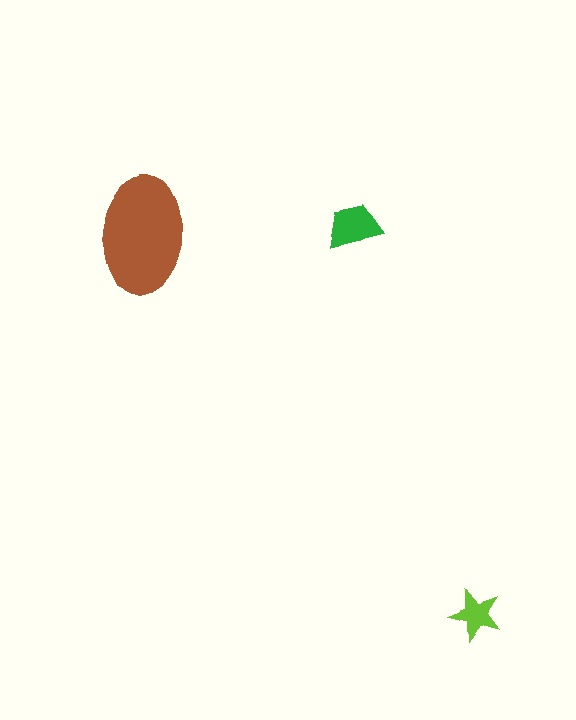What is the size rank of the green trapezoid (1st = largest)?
2nd.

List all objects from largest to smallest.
The brown ellipse, the green trapezoid, the lime star.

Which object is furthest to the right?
The lime star is rightmost.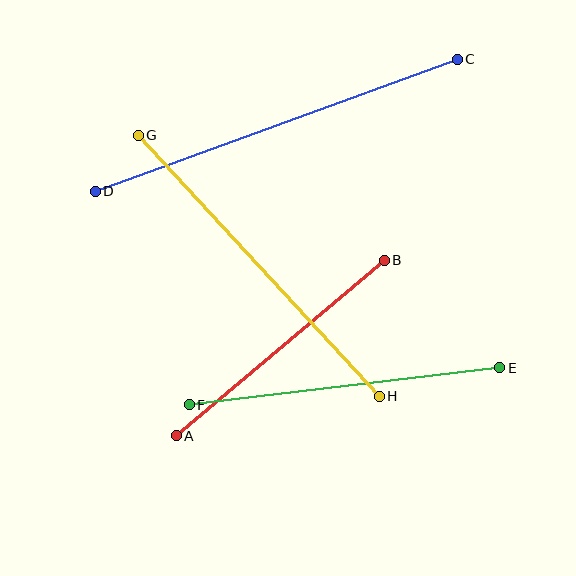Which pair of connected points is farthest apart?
Points C and D are farthest apart.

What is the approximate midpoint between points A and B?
The midpoint is at approximately (280, 348) pixels.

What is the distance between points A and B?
The distance is approximately 272 pixels.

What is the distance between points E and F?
The distance is approximately 313 pixels.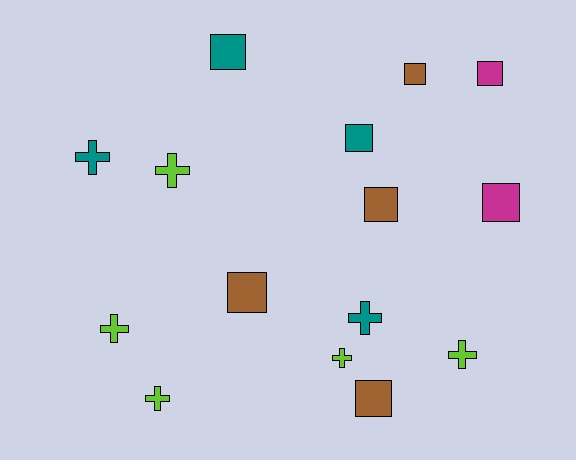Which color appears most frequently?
Lime, with 5 objects.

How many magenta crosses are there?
There are no magenta crosses.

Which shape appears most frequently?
Square, with 8 objects.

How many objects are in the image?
There are 15 objects.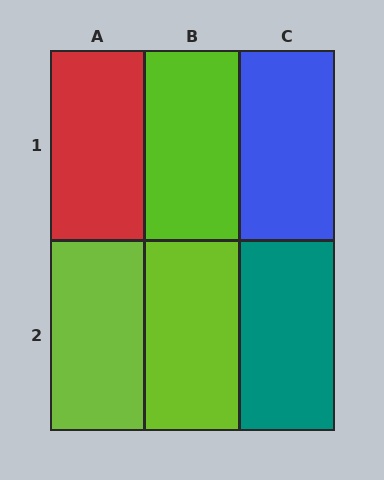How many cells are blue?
1 cell is blue.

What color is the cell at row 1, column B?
Lime.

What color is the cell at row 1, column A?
Red.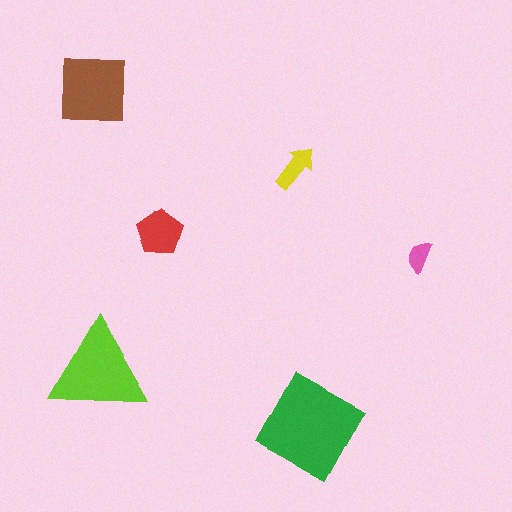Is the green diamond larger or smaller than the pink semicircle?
Larger.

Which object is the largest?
The green diamond.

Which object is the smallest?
The pink semicircle.